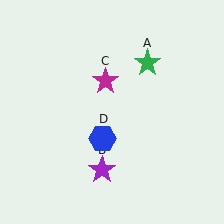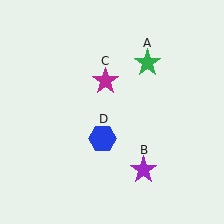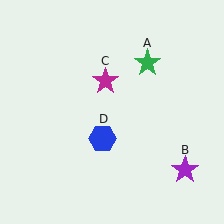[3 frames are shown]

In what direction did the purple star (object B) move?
The purple star (object B) moved right.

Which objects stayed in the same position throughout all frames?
Green star (object A) and magenta star (object C) and blue hexagon (object D) remained stationary.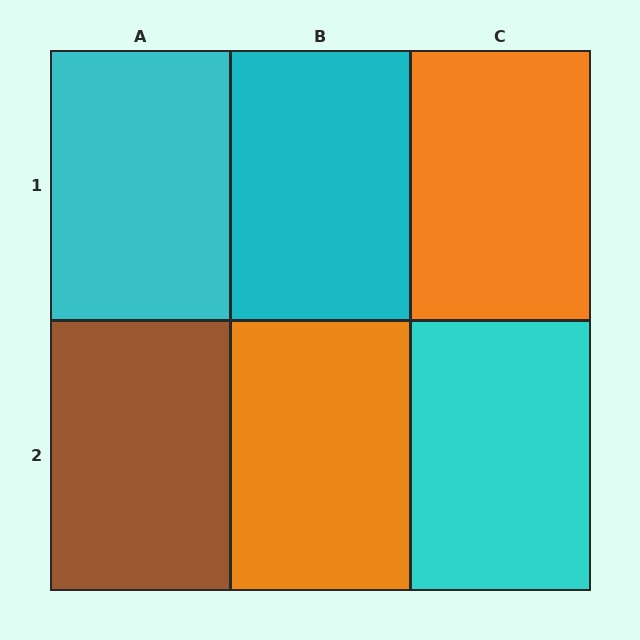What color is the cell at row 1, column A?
Cyan.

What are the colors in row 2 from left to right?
Brown, orange, cyan.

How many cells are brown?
1 cell is brown.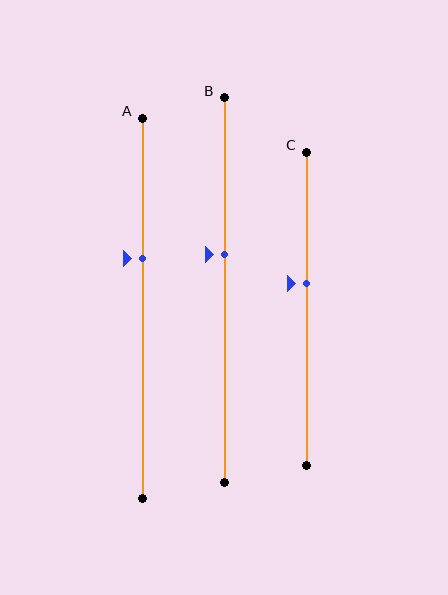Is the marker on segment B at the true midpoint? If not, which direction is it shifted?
No, the marker on segment B is shifted upward by about 9% of the segment length.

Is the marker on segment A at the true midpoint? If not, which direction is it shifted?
No, the marker on segment A is shifted upward by about 13% of the segment length.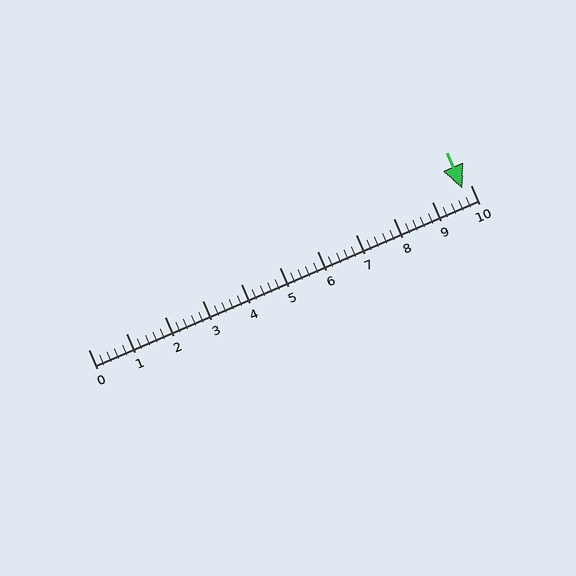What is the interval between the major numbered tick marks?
The major tick marks are spaced 1 units apart.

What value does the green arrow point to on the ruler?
The green arrow points to approximately 9.8.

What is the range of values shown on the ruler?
The ruler shows values from 0 to 10.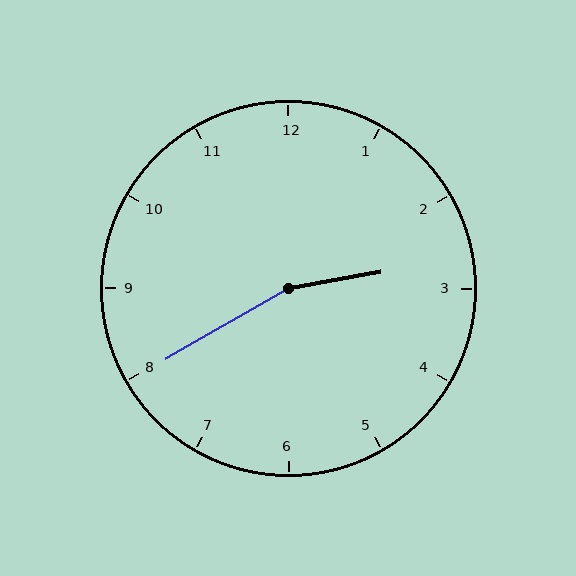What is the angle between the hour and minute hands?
Approximately 160 degrees.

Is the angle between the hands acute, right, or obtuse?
It is obtuse.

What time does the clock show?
2:40.